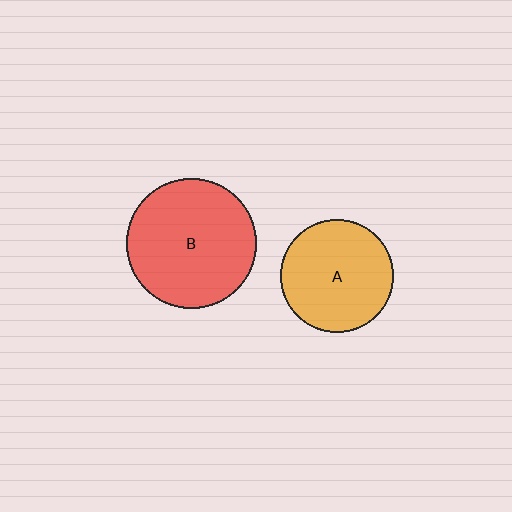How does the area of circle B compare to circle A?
Approximately 1.3 times.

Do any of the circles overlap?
No, none of the circles overlap.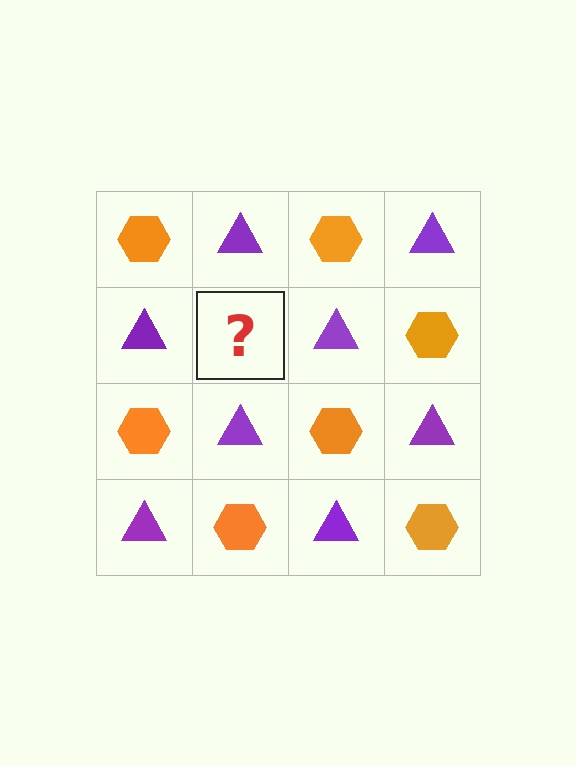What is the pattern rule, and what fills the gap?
The rule is that it alternates orange hexagon and purple triangle in a checkerboard pattern. The gap should be filled with an orange hexagon.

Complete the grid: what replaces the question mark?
The question mark should be replaced with an orange hexagon.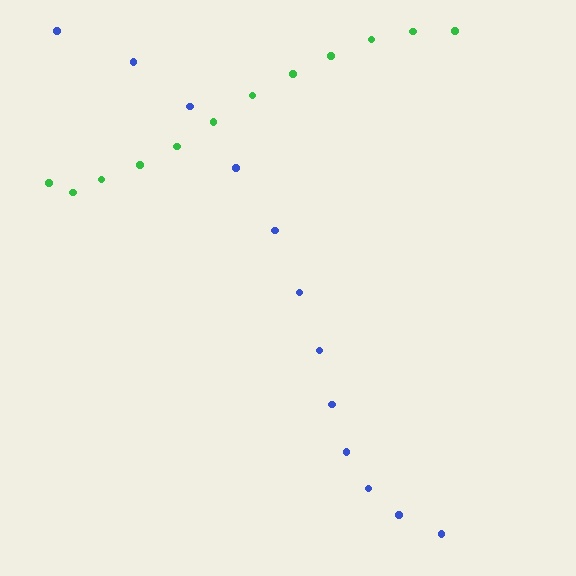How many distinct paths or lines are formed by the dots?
There are 2 distinct paths.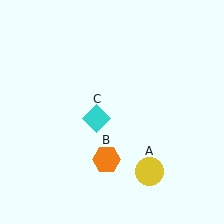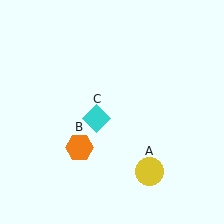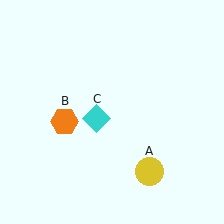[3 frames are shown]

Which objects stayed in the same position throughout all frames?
Yellow circle (object A) and cyan diamond (object C) remained stationary.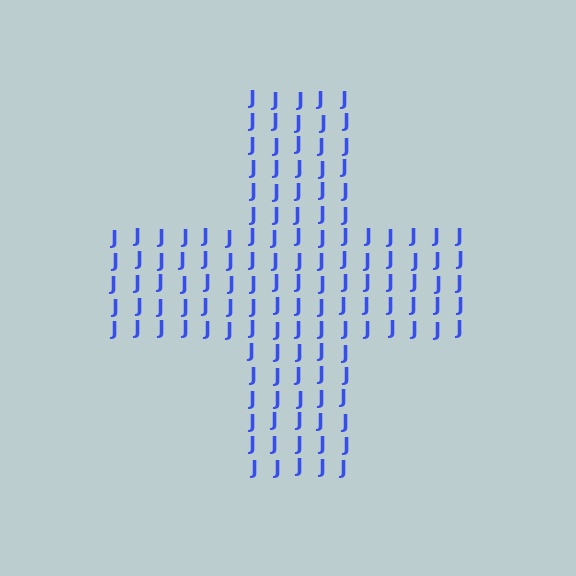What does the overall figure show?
The overall figure shows a cross.